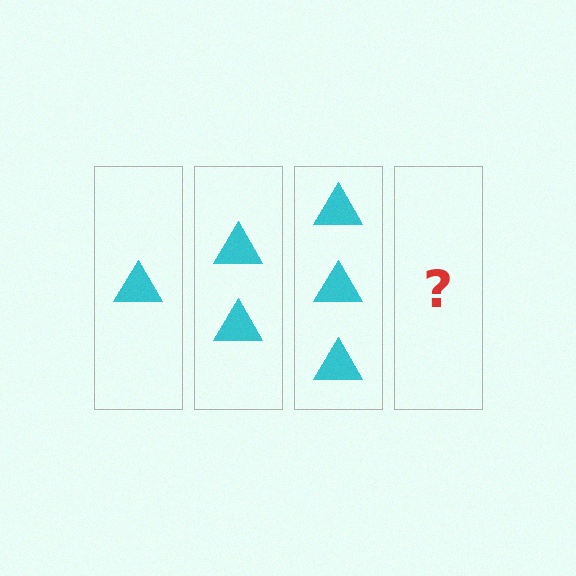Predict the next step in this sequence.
The next step is 4 triangles.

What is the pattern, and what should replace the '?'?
The pattern is that each step adds one more triangle. The '?' should be 4 triangles.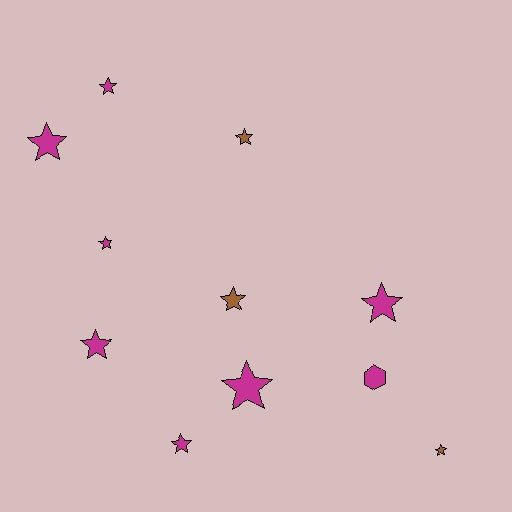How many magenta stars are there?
There are 7 magenta stars.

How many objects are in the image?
There are 11 objects.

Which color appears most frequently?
Magenta, with 8 objects.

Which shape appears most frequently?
Star, with 10 objects.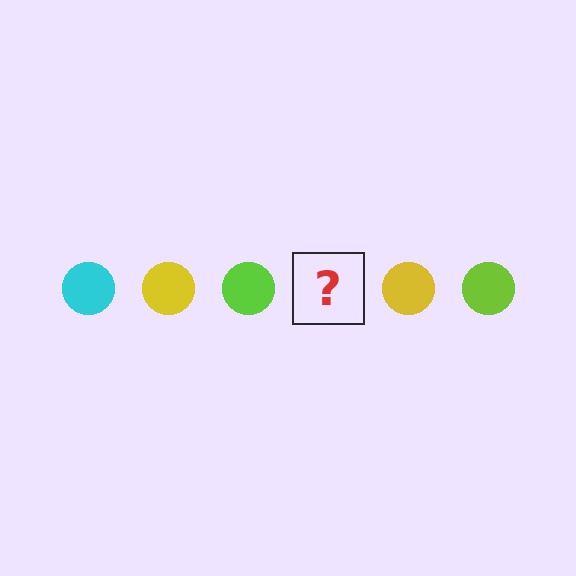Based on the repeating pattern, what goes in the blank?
The blank should be a cyan circle.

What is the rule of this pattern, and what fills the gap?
The rule is that the pattern cycles through cyan, yellow, lime circles. The gap should be filled with a cyan circle.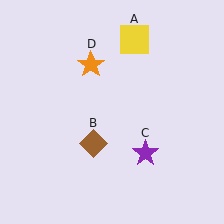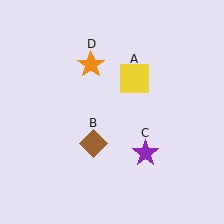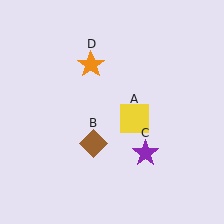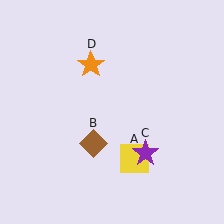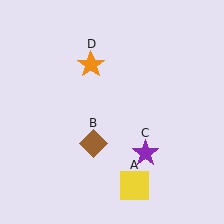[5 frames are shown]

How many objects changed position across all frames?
1 object changed position: yellow square (object A).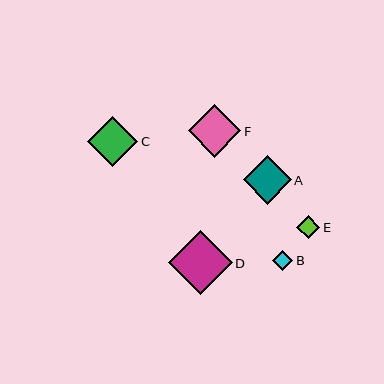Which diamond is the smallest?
Diamond B is the smallest with a size of approximately 20 pixels.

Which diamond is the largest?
Diamond D is the largest with a size of approximately 64 pixels.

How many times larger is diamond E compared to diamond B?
Diamond E is approximately 1.1 times the size of diamond B.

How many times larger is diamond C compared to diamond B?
Diamond C is approximately 2.5 times the size of diamond B.